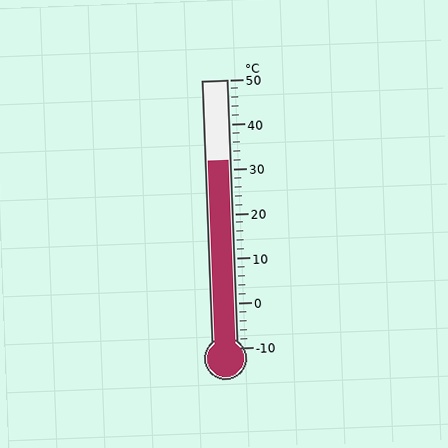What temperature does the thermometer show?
The thermometer shows approximately 32°C.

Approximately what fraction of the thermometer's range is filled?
The thermometer is filled to approximately 70% of its range.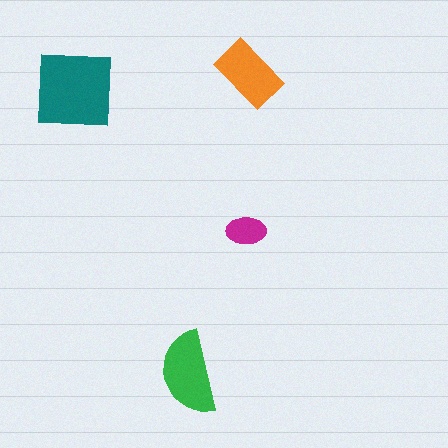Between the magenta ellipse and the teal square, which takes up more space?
The teal square.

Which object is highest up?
The orange rectangle is topmost.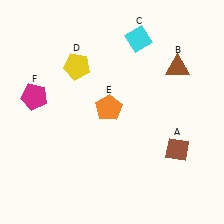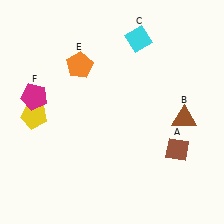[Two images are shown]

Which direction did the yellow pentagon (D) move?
The yellow pentagon (D) moved down.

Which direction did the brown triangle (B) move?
The brown triangle (B) moved down.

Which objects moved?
The objects that moved are: the brown triangle (B), the yellow pentagon (D), the orange pentagon (E).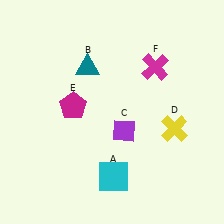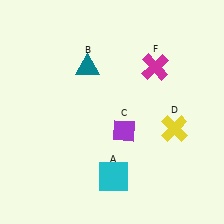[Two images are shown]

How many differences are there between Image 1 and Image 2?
There is 1 difference between the two images.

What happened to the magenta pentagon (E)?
The magenta pentagon (E) was removed in Image 2. It was in the top-left area of Image 1.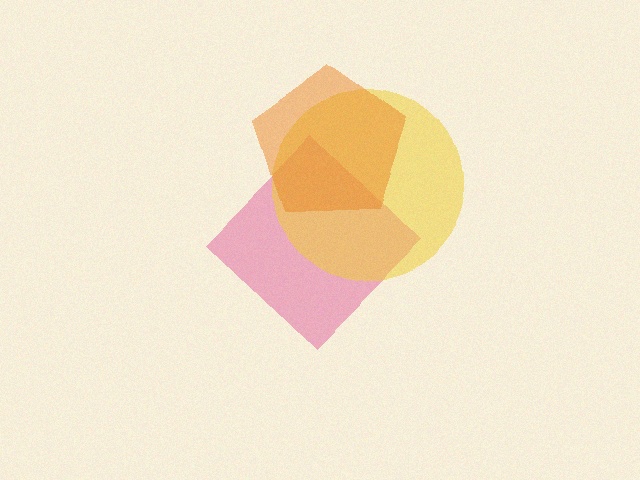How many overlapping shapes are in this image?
There are 3 overlapping shapes in the image.